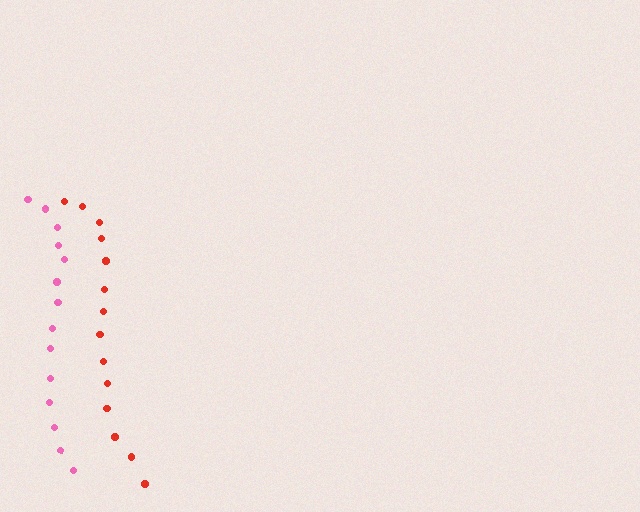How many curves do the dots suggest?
There are 2 distinct paths.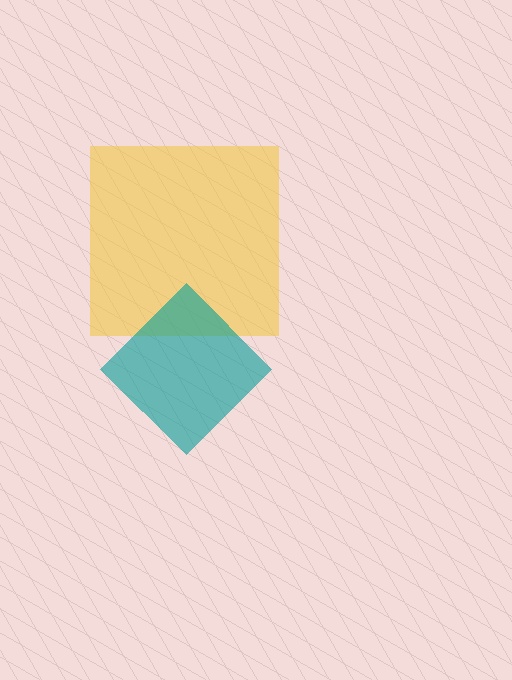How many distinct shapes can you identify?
There are 2 distinct shapes: a yellow square, a teal diamond.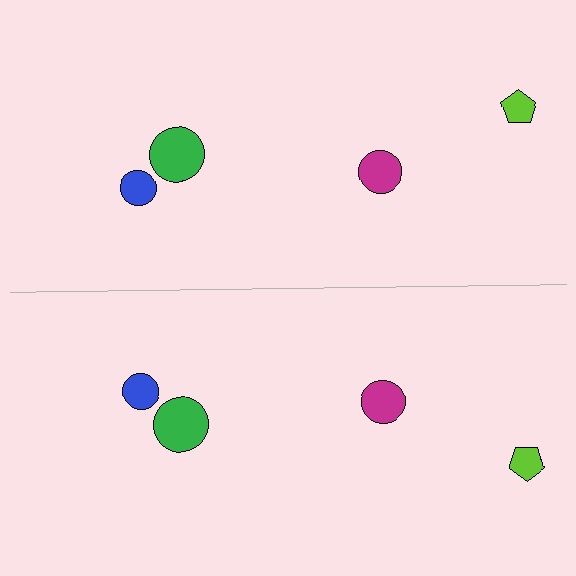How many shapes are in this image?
There are 8 shapes in this image.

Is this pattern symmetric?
Yes, this pattern has bilateral (reflection) symmetry.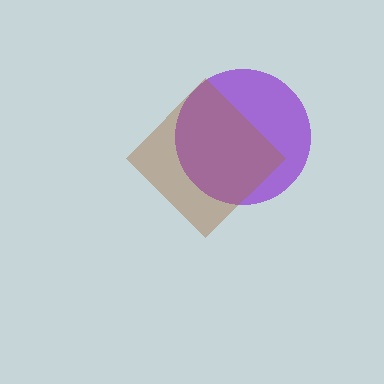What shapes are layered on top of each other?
The layered shapes are: a purple circle, a brown diamond.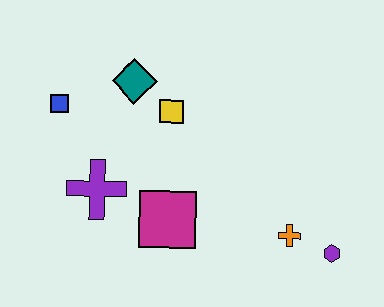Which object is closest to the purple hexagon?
The orange cross is closest to the purple hexagon.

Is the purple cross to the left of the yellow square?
Yes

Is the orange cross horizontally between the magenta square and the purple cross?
No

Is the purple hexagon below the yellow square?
Yes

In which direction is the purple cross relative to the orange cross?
The purple cross is to the left of the orange cross.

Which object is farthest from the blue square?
The purple hexagon is farthest from the blue square.